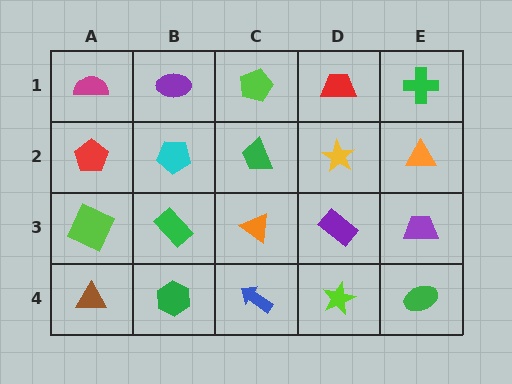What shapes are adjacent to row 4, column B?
A green rectangle (row 3, column B), a brown triangle (row 4, column A), a blue arrow (row 4, column C).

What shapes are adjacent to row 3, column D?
A yellow star (row 2, column D), a lime star (row 4, column D), an orange triangle (row 3, column C), a purple trapezoid (row 3, column E).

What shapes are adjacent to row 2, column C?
A lime pentagon (row 1, column C), an orange triangle (row 3, column C), a cyan pentagon (row 2, column B), a yellow star (row 2, column D).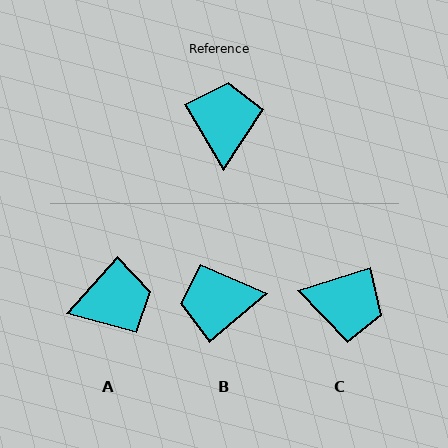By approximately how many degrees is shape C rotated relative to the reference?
Approximately 103 degrees clockwise.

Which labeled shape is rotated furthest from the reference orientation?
C, about 103 degrees away.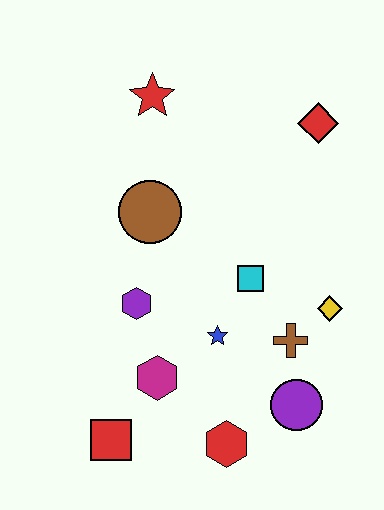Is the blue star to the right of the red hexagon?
No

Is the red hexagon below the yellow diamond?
Yes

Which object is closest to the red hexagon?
The purple circle is closest to the red hexagon.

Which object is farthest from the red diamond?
The red square is farthest from the red diamond.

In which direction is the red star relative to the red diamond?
The red star is to the left of the red diamond.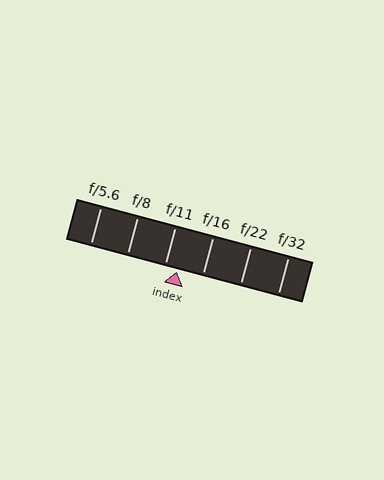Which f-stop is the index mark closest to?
The index mark is closest to f/11.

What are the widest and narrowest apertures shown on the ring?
The widest aperture shown is f/5.6 and the narrowest is f/32.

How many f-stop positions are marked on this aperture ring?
There are 6 f-stop positions marked.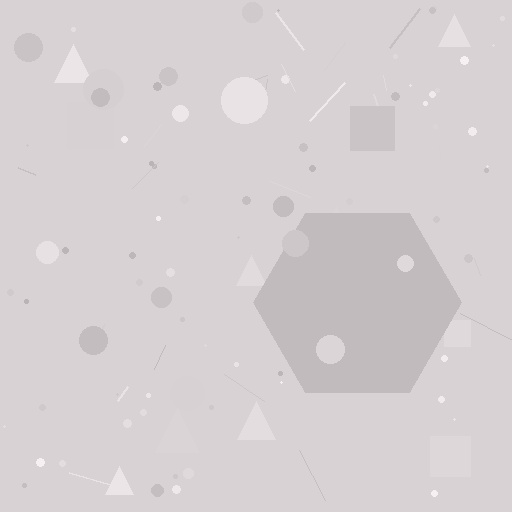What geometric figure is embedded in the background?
A hexagon is embedded in the background.